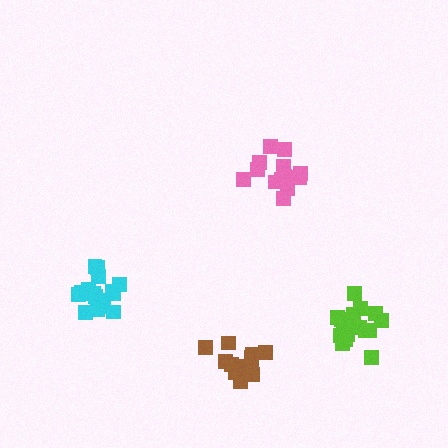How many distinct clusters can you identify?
There are 4 distinct clusters.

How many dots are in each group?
Group 1: 19 dots, Group 2: 13 dots, Group 3: 13 dots, Group 4: 18 dots (63 total).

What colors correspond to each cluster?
The clusters are colored: lime, brown, pink, cyan.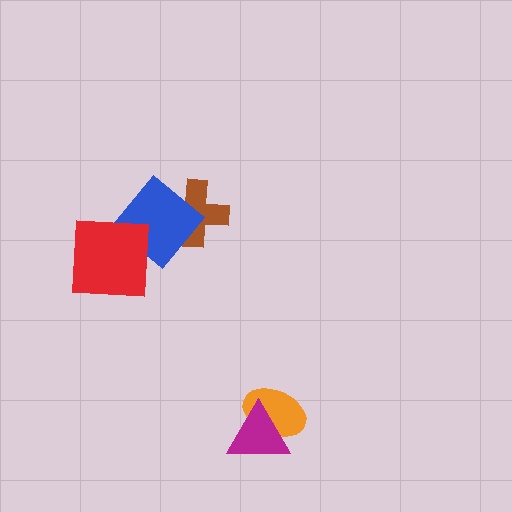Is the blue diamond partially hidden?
Yes, it is partially covered by another shape.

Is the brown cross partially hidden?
Yes, it is partially covered by another shape.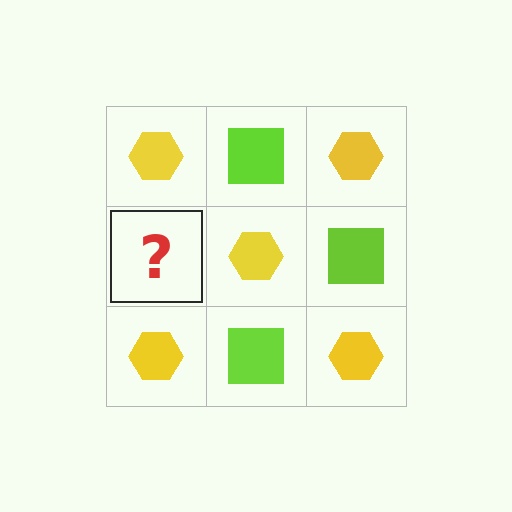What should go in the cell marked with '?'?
The missing cell should contain a lime square.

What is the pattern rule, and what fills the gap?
The rule is that it alternates yellow hexagon and lime square in a checkerboard pattern. The gap should be filled with a lime square.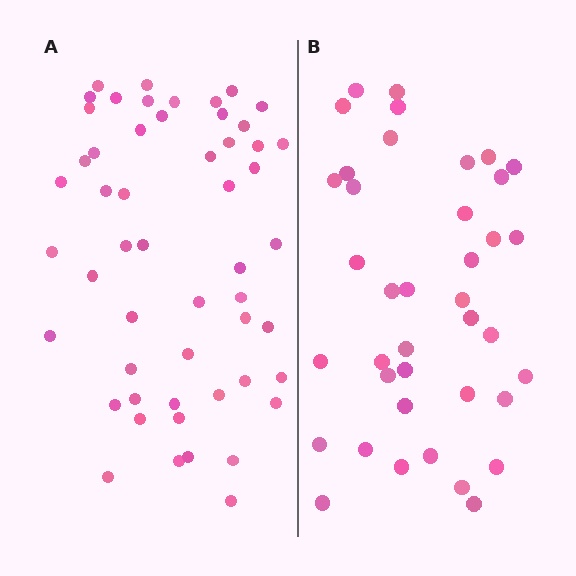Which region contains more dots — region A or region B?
Region A (the left region) has more dots.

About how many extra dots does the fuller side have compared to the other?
Region A has approximately 15 more dots than region B.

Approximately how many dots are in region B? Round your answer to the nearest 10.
About 40 dots. (The exact count is 39, which rounds to 40.)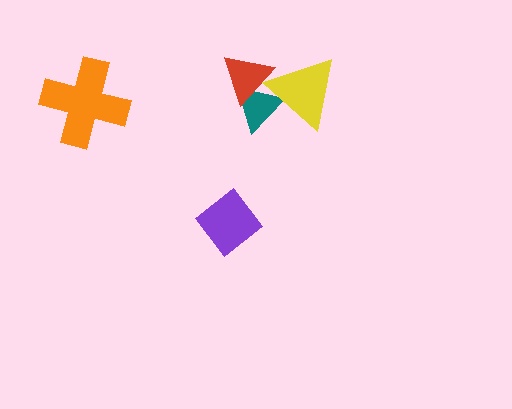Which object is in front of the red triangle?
The yellow triangle is in front of the red triangle.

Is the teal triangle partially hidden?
Yes, it is partially covered by another shape.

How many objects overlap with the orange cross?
0 objects overlap with the orange cross.